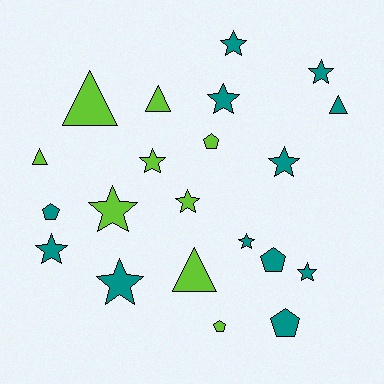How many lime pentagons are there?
There are 2 lime pentagons.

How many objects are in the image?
There are 21 objects.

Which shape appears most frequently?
Star, with 11 objects.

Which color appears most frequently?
Teal, with 12 objects.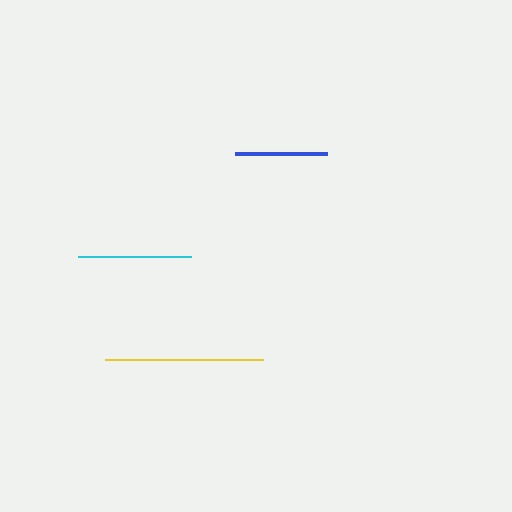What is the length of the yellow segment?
The yellow segment is approximately 158 pixels long.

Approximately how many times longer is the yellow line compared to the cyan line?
The yellow line is approximately 1.4 times the length of the cyan line.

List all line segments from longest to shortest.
From longest to shortest: yellow, cyan, blue.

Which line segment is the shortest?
The blue line is the shortest at approximately 92 pixels.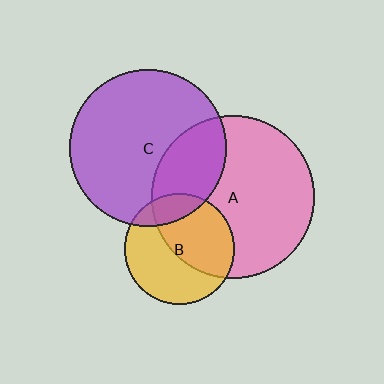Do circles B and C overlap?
Yes.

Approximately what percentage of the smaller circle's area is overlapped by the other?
Approximately 15%.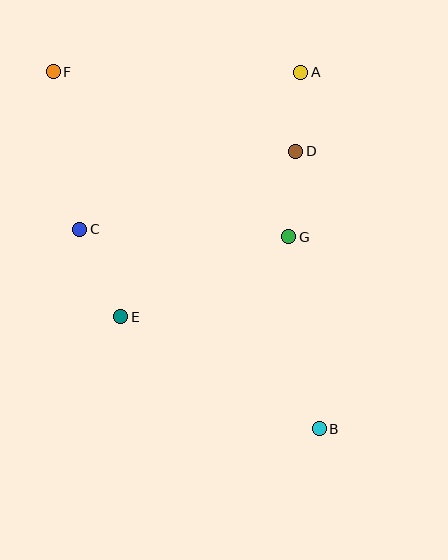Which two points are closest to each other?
Points A and D are closest to each other.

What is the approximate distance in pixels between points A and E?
The distance between A and E is approximately 303 pixels.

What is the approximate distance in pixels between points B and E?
The distance between B and E is approximately 228 pixels.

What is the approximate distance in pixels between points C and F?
The distance between C and F is approximately 160 pixels.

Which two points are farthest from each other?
Points B and F are farthest from each other.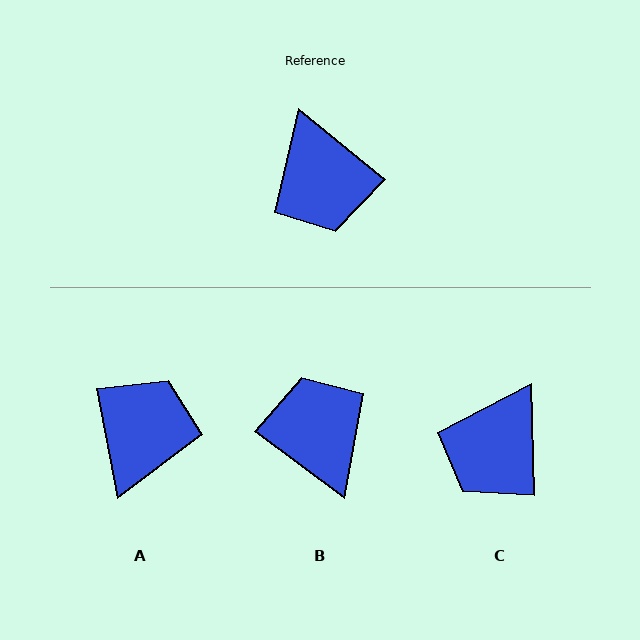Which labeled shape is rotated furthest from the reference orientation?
B, about 177 degrees away.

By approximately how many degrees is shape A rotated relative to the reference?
Approximately 140 degrees counter-clockwise.